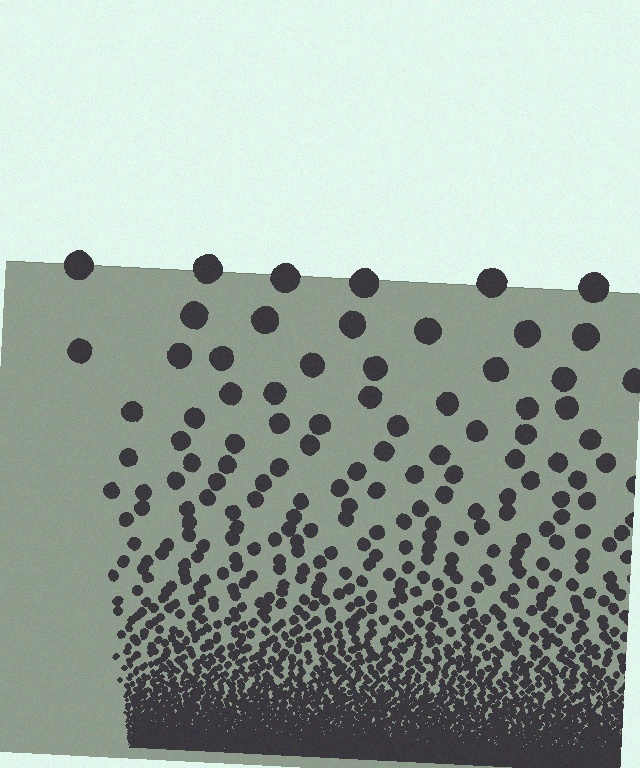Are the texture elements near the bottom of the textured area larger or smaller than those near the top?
Smaller. The gradient is inverted — elements near the bottom are smaller and denser.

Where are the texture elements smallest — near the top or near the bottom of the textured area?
Near the bottom.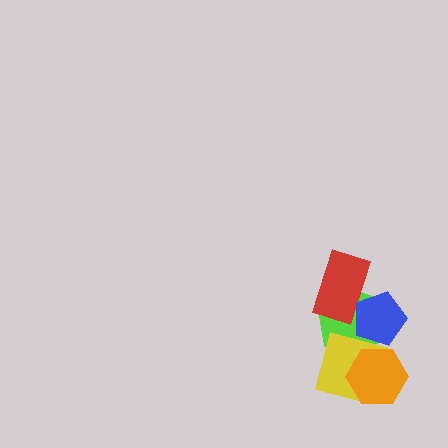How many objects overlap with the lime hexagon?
4 objects overlap with the lime hexagon.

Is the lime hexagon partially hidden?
Yes, it is partially covered by another shape.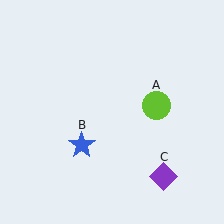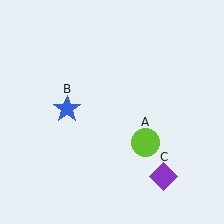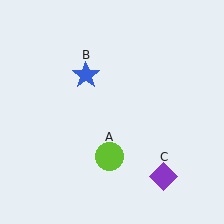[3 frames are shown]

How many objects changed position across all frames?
2 objects changed position: lime circle (object A), blue star (object B).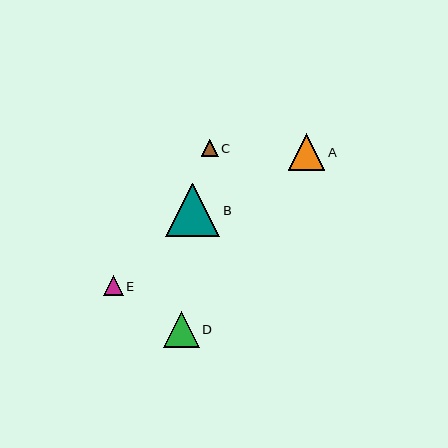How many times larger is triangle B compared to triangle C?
Triangle B is approximately 3.2 times the size of triangle C.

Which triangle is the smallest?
Triangle C is the smallest with a size of approximately 17 pixels.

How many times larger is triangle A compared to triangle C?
Triangle A is approximately 2.2 times the size of triangle C.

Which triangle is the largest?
Triangle B is the largest with a size of approximately 54 pixels.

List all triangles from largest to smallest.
From largest to smallest: B, A, D, E, C.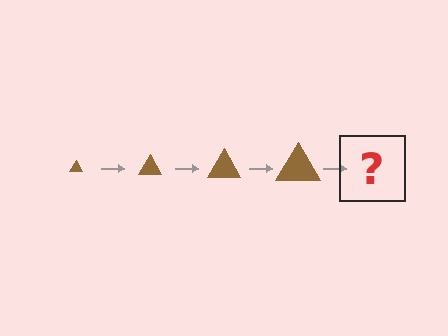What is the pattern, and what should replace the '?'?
The pattern is that the triangle gets progressively larger each step. The '?' should be a brown triangle, larger than the previous one.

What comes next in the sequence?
The next element should be a brown triangle, larger than the previous one.